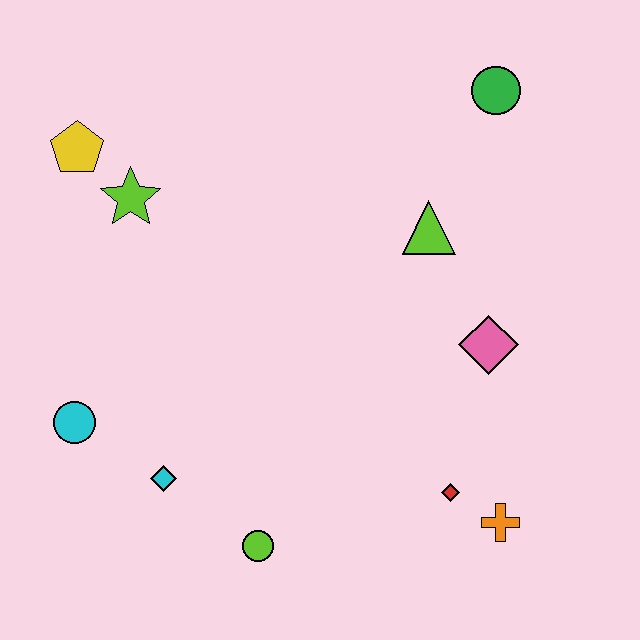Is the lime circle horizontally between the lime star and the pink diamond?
Yes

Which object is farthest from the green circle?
The cyan circle is farthest from the green circle.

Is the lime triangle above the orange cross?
Yes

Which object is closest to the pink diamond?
The lime triangle is closest to the pink diamond.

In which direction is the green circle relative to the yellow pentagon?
The green circle is to the right of the yellow pentagon.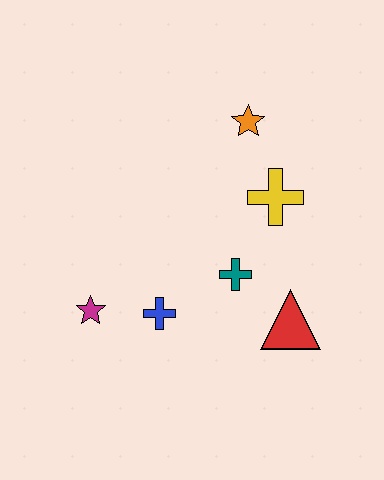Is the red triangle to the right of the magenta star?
Yes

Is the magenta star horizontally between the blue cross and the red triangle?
No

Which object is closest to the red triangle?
The teal cross is closest to the red triangle.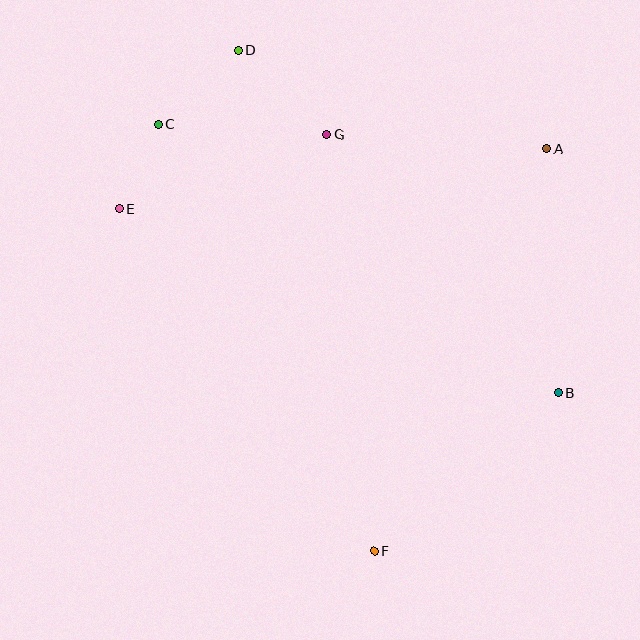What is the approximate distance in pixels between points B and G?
The distance between B and G is approximately 347 pixels.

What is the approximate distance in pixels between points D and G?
The distance between D and G is approximately 122 pixels.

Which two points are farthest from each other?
Points D and F are farthest from each other.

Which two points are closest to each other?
Points C and E are closest to each other.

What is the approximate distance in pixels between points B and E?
The distance between B and E is approximately 476 pixels.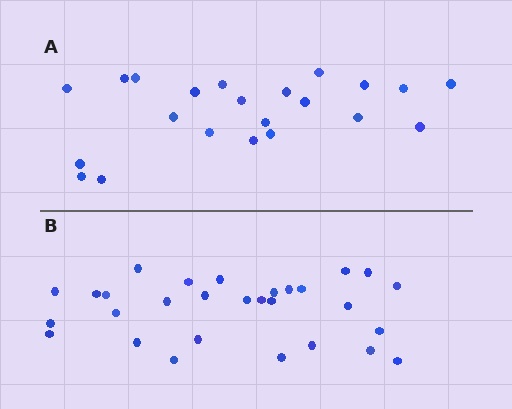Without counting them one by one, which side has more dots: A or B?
Region B (the bottom region) has more dots.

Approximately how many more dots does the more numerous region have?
Region B has roughly 8 or so more dots than region A.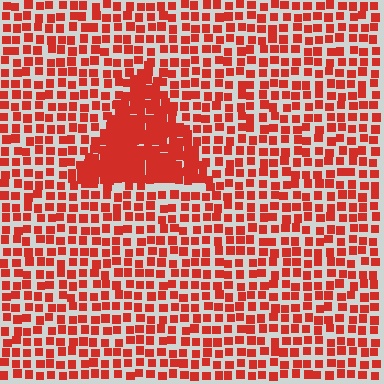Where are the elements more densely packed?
The elements are more densely packed inside the triangle boundary.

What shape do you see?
I see a triangle.